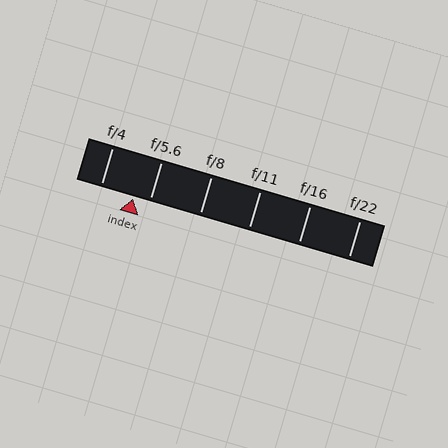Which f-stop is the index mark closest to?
The index mark is closest to f/5.6.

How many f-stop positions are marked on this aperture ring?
There are 6 f-stop positions marked.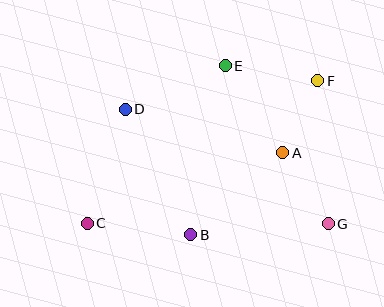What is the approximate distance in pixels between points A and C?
The distance between A and C is approximately 208 pixels.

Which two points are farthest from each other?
Points C and F are farthest from each other.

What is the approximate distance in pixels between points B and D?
The distance between B and D is approximately 141 pixels.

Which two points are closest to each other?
Points A and F are closest to each other.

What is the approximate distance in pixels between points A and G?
The distance between A and G is approximately 84 pixels.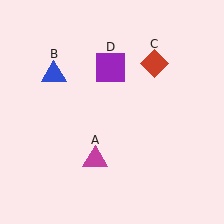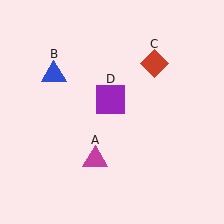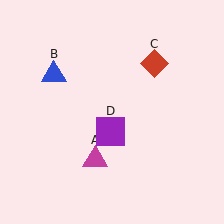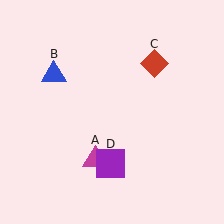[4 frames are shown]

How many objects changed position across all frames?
1 object changed position: purple square (object D).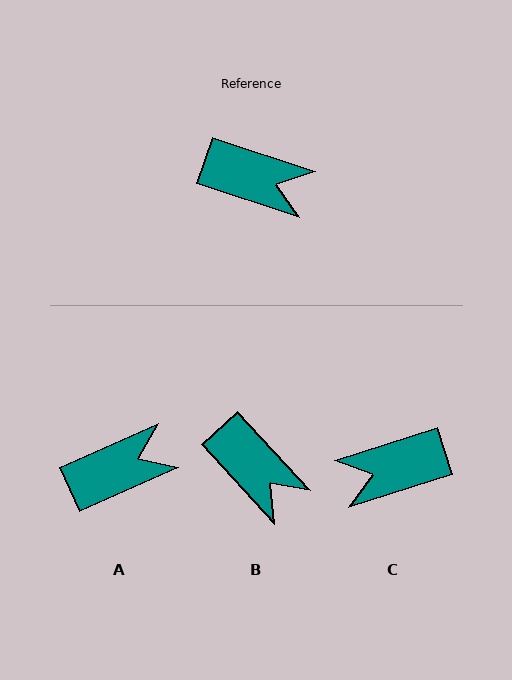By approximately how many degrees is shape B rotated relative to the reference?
Approximately 29 degrees clockwise.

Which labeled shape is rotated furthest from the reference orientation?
C, about 144 degrees away.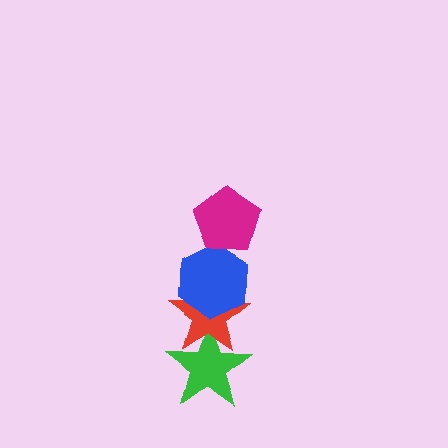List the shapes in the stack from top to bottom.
From top to bottom: the magenta pentagon, the blue hexagon, the red star, the green star.